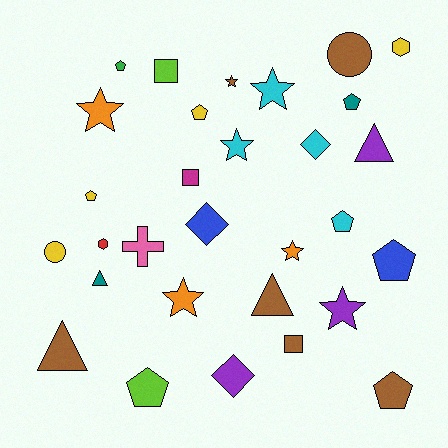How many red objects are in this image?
There is 1 red object.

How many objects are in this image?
There are 30 objects.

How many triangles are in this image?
There are 4 triangles.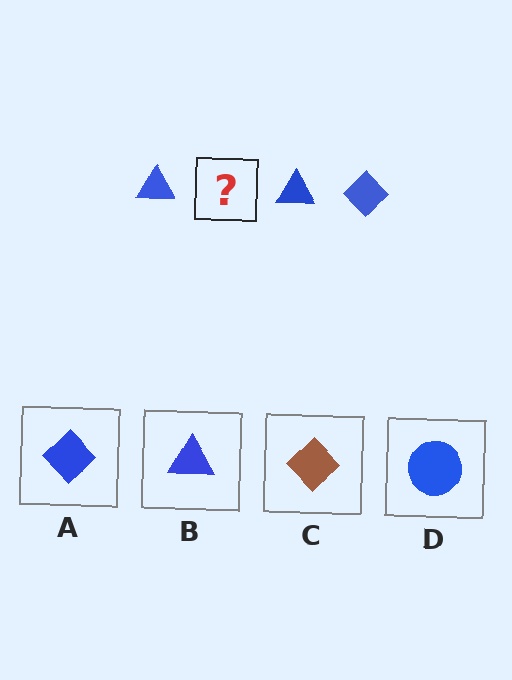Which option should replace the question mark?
Option A.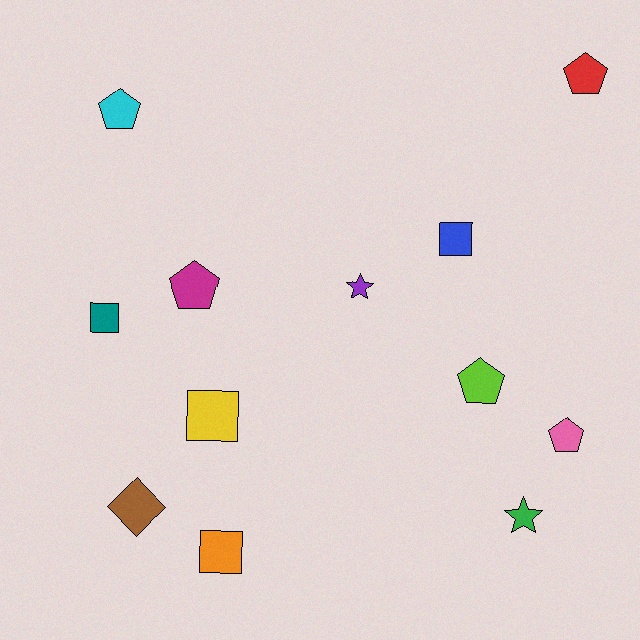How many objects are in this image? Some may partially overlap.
There are 12 objects.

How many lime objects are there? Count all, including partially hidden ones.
There is 1 lime object.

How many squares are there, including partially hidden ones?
There are 4 squares.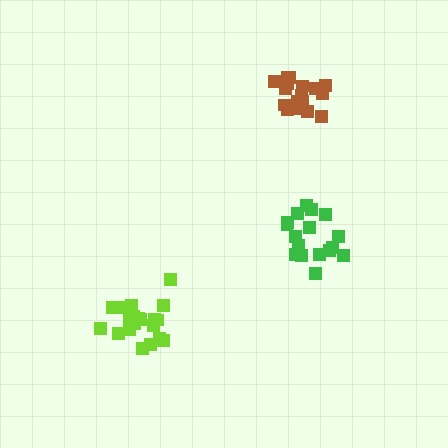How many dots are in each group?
Group 1: 17 dots, Group 2: 20 dots, Group 3: 17 dots (54 total).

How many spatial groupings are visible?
There are 3 spatial groupings.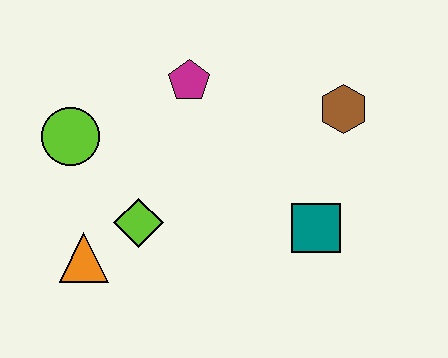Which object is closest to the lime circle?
The lime diamond is closest to the lime circle.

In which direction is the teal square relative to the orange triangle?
The teal square is to the right of the orange triangle.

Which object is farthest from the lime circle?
The brown hexagon is farthest from the lime circle.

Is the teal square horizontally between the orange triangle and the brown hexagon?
Yes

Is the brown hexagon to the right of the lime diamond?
Yes